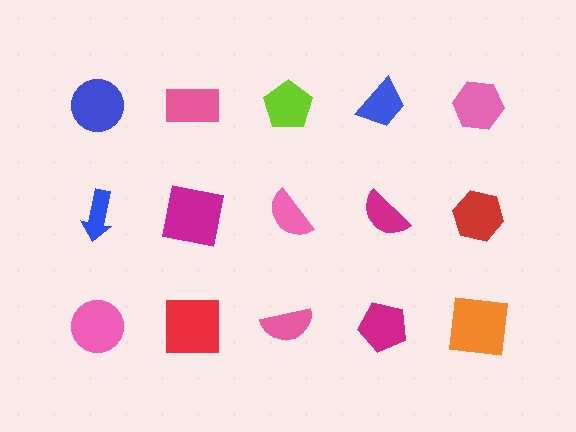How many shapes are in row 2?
5 shapes.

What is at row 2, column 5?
A red hexagon.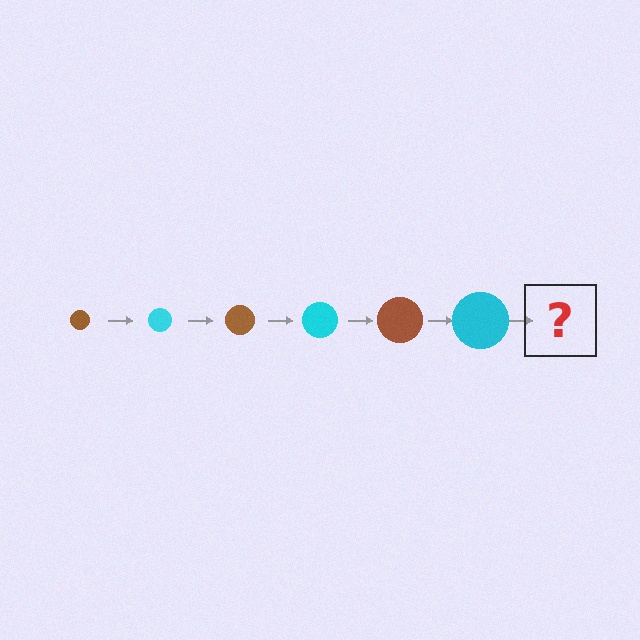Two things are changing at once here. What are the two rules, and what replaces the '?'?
The two rules are that the circle grows larger each step and the color cycles through brown and cyan. The '?' should be a brown circle, larger than the previous one.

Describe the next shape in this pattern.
It should be a brown circle, larger than the previous one.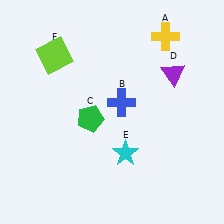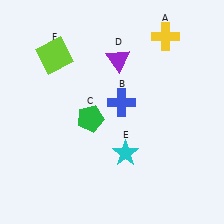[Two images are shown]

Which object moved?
The purple triangle (D) moved left.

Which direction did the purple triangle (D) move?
The purple triangle (D) moved left.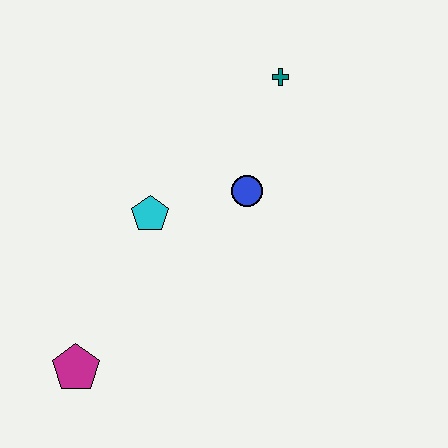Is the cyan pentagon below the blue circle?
Yes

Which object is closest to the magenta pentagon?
The cyan pentagon is closest to the magenta pentagon.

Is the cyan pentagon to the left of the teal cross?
Yes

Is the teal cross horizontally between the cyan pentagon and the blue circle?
No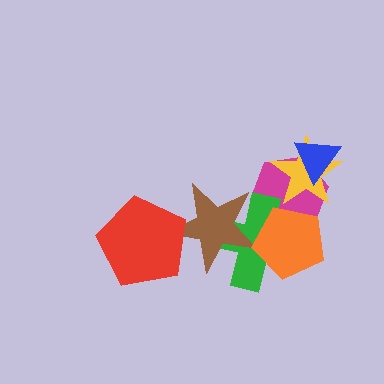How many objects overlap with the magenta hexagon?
4 objects overlap with the magenta hexagon.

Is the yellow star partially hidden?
Yes, it is partially covered by another shape.